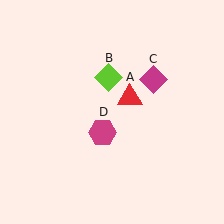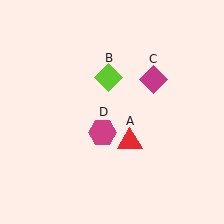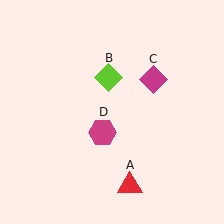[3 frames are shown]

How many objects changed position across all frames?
1 object changed position: red triangle (object A).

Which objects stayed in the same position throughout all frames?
Lime diamond (object B) and magenta diamond (object C) and magenta hexagon (object D) remained stationary.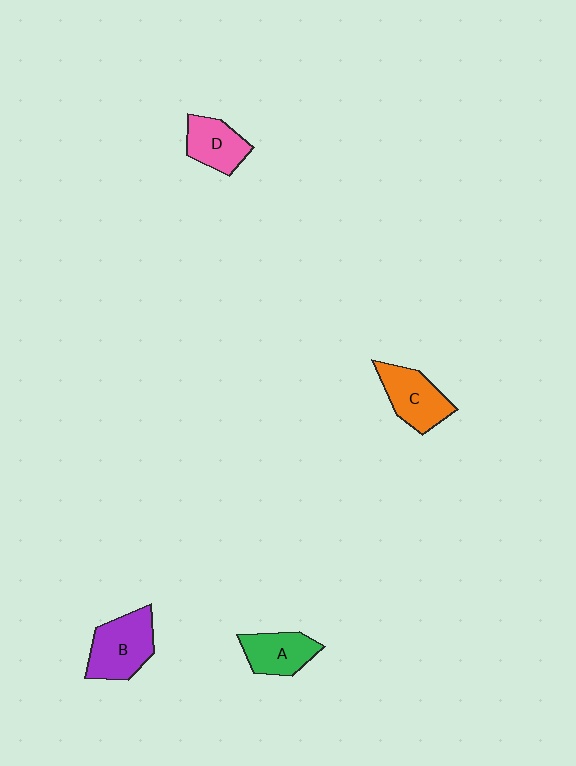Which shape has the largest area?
Shape B (purple).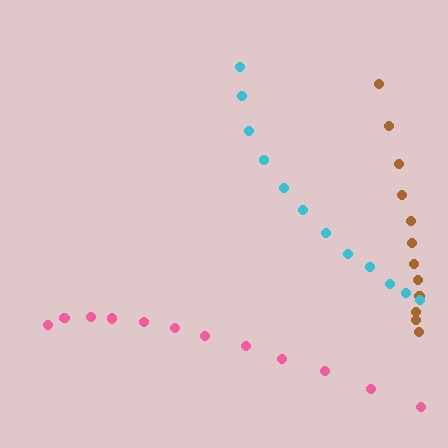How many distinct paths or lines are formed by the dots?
There are 3 distinct paths.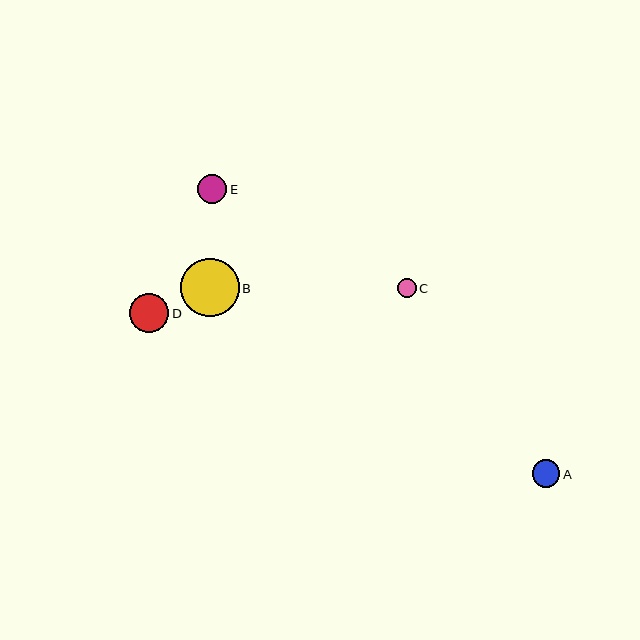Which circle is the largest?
Circle B is the largest with a size of approximately 58 pixels.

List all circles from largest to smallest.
From largest to smallest: B, D, E, A, C.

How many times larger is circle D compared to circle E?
Circle D is approximately 1.3 times the size of circle E.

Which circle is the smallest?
Circle C is the smallest with a size of approximately 18 pixels.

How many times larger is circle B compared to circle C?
Circle B is approximately 3.2 times the size of circle C.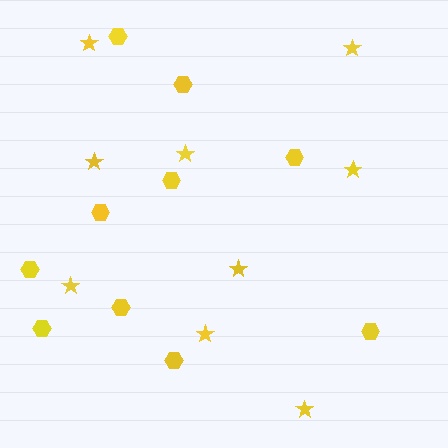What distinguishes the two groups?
There are 2 groups: one group of stars (9) and one group of hexagons (10).